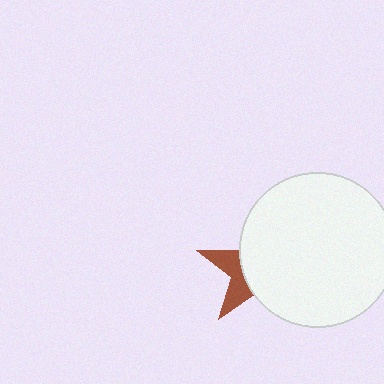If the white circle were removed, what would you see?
You would see the complete brown star.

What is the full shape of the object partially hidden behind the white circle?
The partially hidden object is a brown star.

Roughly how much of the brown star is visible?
A small part of it is visible (roughly 32%).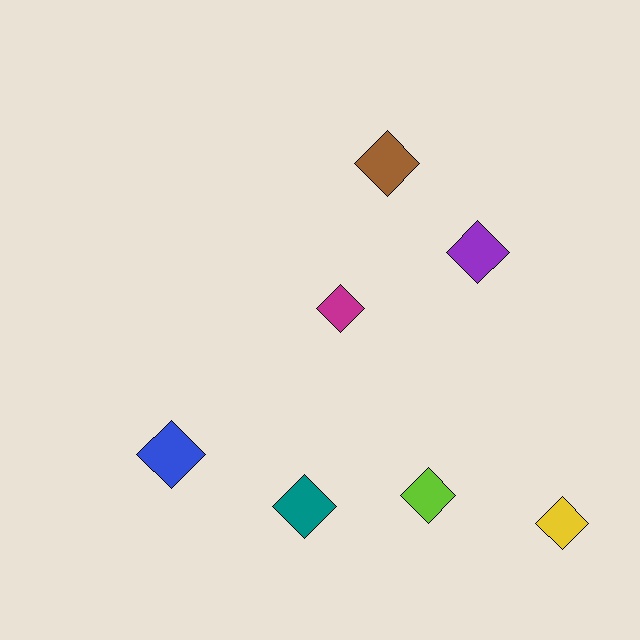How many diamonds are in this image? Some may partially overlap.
There are 7 diamonds.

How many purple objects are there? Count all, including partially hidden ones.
There is 1 purple object.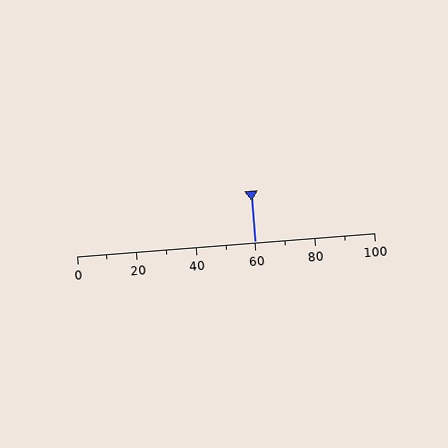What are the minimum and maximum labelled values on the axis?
The axis runs from 0 to 100.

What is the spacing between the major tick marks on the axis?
The major ticks are spaced 20 apart.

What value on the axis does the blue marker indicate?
The marker indicates approximately 60.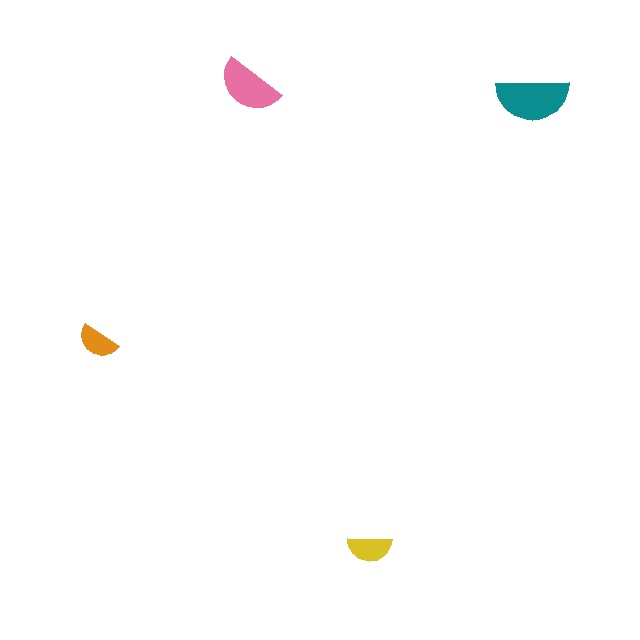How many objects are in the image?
There are 4 objects in the image.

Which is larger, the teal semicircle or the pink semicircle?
The teal one.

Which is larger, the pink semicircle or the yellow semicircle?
The pink one.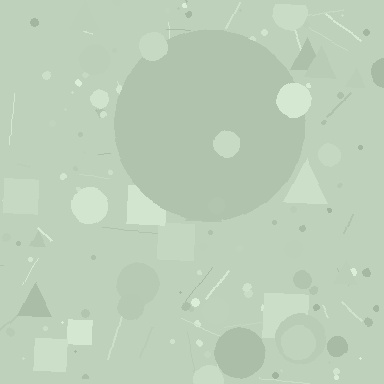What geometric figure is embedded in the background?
A circle is embedded in the background.